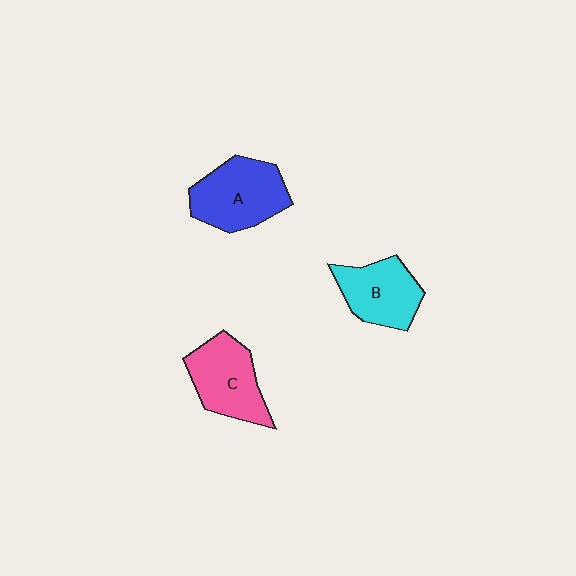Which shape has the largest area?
Shape A (blue).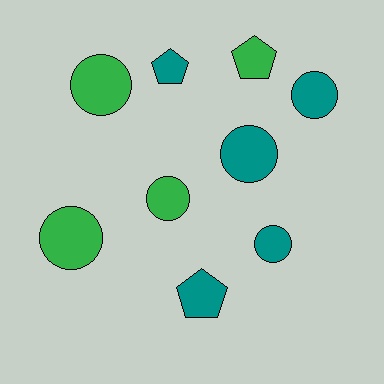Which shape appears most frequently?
Circle, with 6 objects.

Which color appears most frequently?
Teal, with 5 objects.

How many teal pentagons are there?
There are 2 teal pentagons.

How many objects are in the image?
There are 9 objects.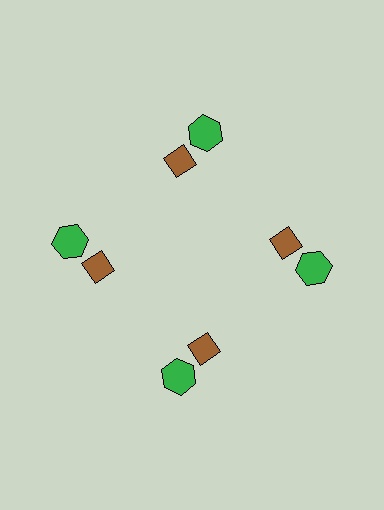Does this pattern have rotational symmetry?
Yes, this pattern has 4-fold rotational symmetry. It looks the same after rotating 90 degrees around the center.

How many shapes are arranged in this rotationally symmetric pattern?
There are 8 shapes, arranged in 4 groups of 2.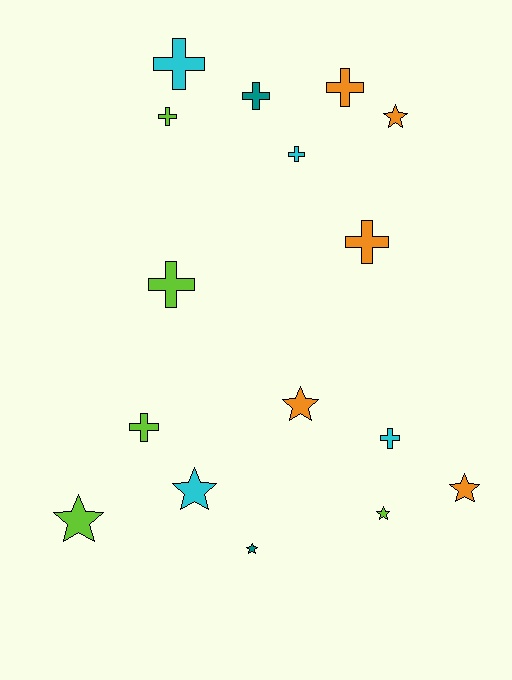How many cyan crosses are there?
There are 3 cyan crosses.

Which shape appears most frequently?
Cross, with 9 objects.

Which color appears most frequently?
Orange, with 5 objects.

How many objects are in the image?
There are 16 objects.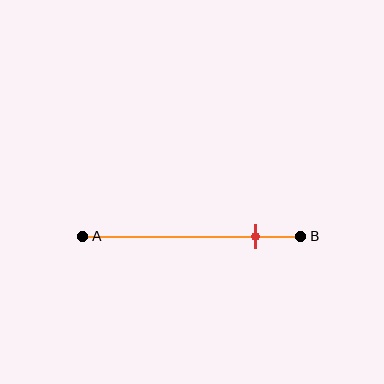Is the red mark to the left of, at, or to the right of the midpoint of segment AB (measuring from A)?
The red mark is to the right of the midpoint of segment AB.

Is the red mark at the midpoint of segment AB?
No, the mark is at about 80% from A, not at the 50% midpoint.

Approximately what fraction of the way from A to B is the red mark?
The red mark is approximately 80% of the way from A to B.